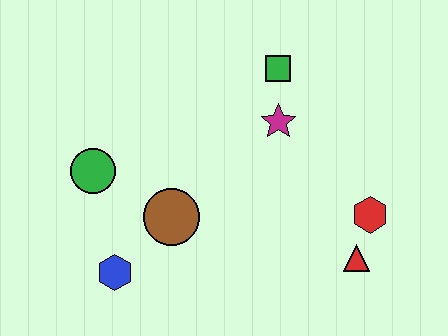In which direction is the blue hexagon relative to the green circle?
The blue hexagon is below the green circle.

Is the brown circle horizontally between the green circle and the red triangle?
Yes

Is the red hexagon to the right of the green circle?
Yes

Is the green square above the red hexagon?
Yes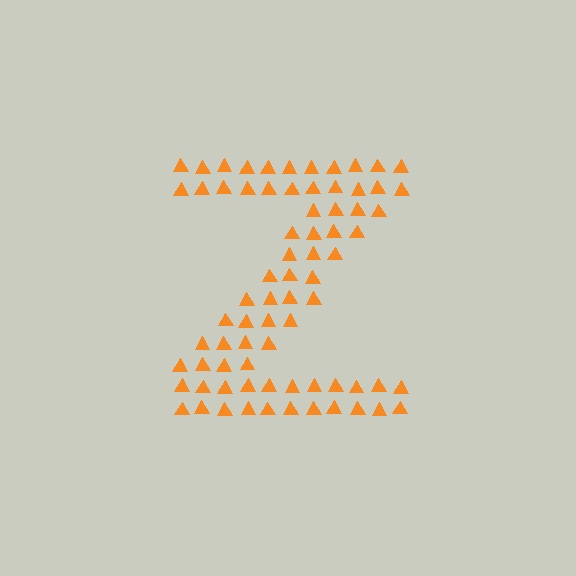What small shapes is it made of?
It is made of small triangles.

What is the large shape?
The large shape is the letter Z.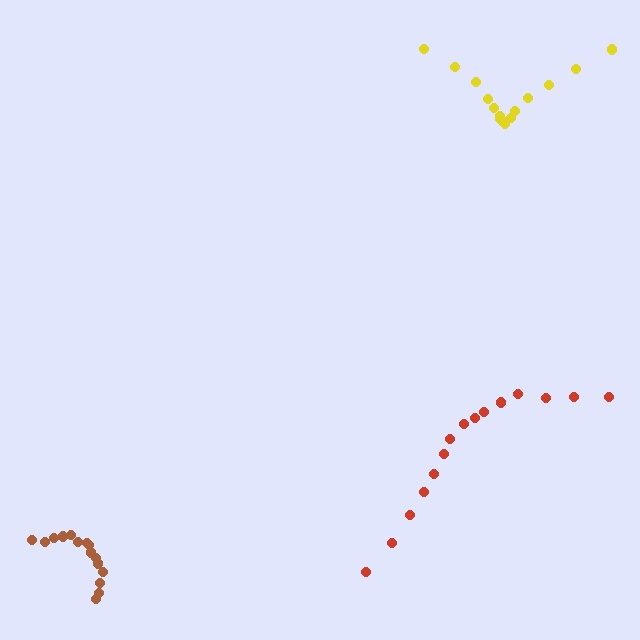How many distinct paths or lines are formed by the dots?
There are 3 distinct paths.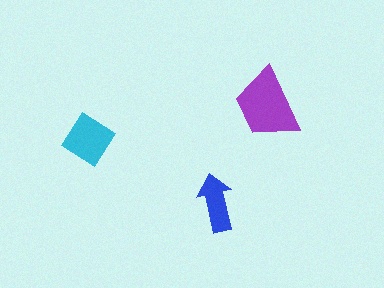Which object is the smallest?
The blue arrow.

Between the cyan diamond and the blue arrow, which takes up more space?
The cyan diamond.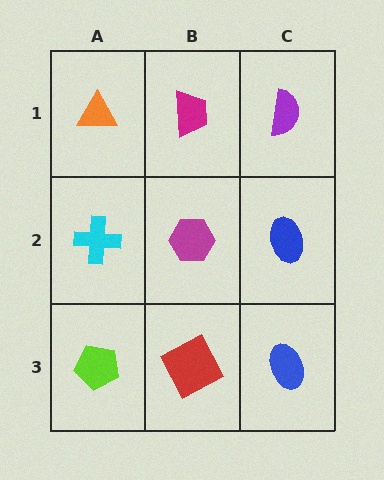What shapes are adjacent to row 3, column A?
A cyan cross (row 2, column A), a red square (row 3, column B).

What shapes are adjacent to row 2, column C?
A purple semicircle (row 1, column C), a blue ellipse (row 3, column C), a magenta hexagon (row 2, column B).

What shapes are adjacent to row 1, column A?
A cyan cross (row 2, column A), a magenta trapezoid (row 1, column B).